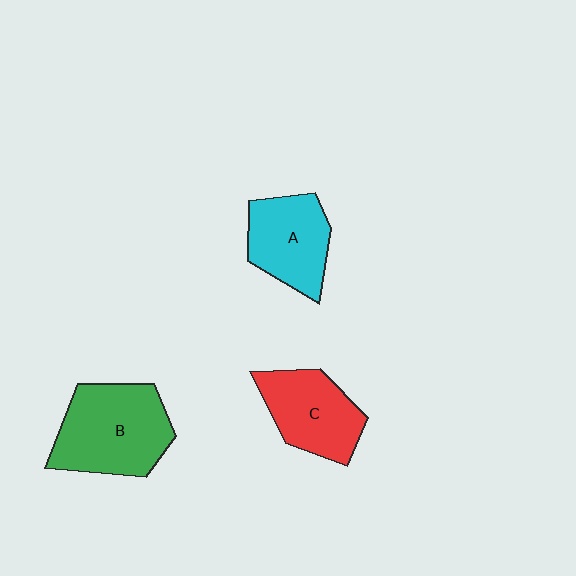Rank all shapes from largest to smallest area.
From largest to smallest: B (green), C (red), A (cyan).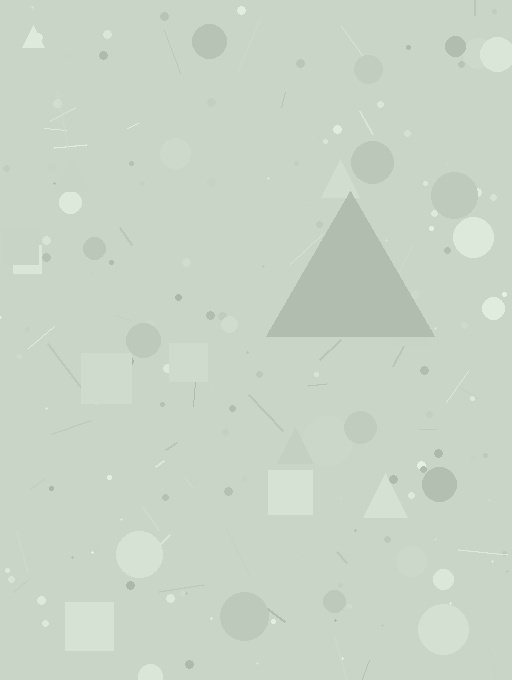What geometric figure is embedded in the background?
A triangle is embedded in the background.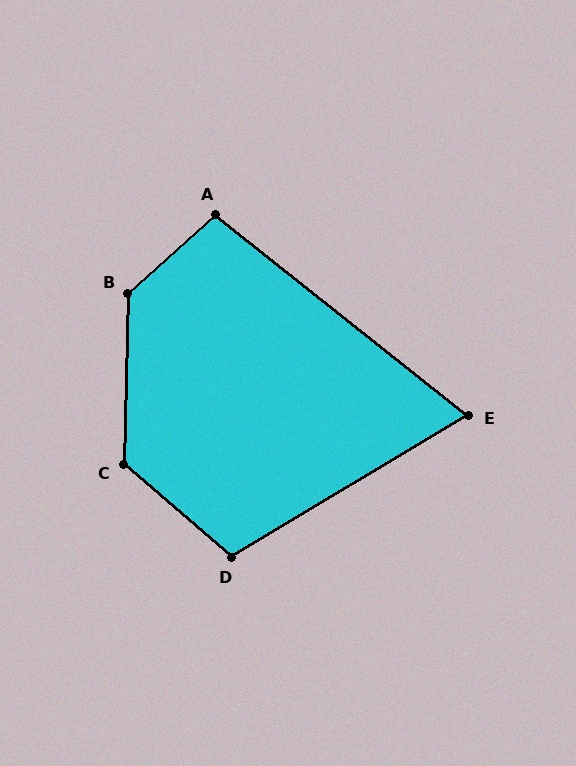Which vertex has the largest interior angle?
B, at approximately 134 degrees.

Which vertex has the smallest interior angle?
E, at approximately 69 degrees.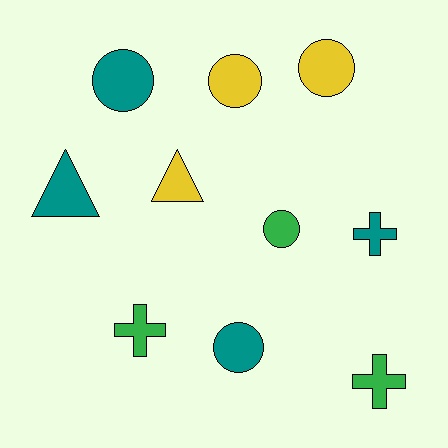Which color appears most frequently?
Teal, with 4 objects.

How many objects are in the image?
There are 10 objects.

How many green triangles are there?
There are no green triangles.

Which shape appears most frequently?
Circle, with 5 objects.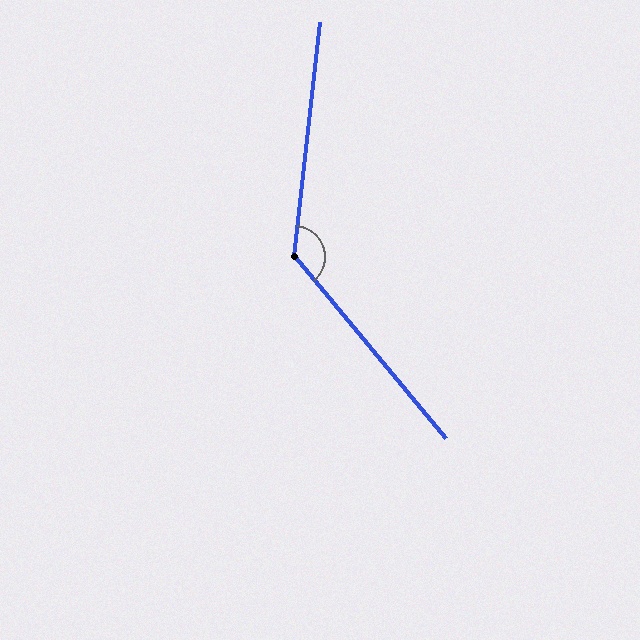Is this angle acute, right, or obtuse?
It is obtuse.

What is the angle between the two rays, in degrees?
Approximately 134 degrees.